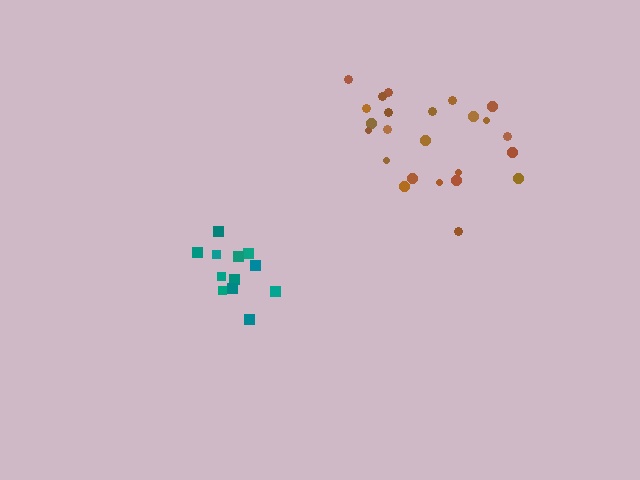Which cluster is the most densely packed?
Teal.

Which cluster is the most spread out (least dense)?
Brown.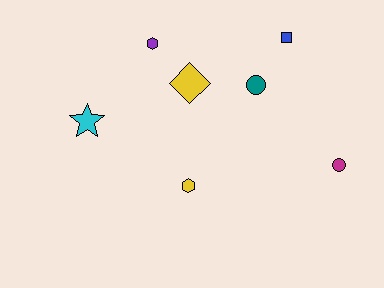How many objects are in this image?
There are 7 objects.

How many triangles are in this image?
There are no triangles.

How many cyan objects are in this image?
There is 1 cyan object.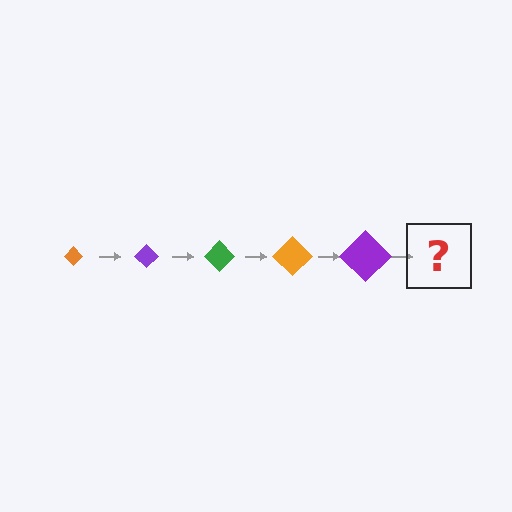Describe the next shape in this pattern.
It should be a green diamond, larger than the previous one.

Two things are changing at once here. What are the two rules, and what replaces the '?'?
The two rules are that the diamond grows larger each step and the color cycles through orange, purple, and green. The '?' should be a green diamond, larger than the previous one.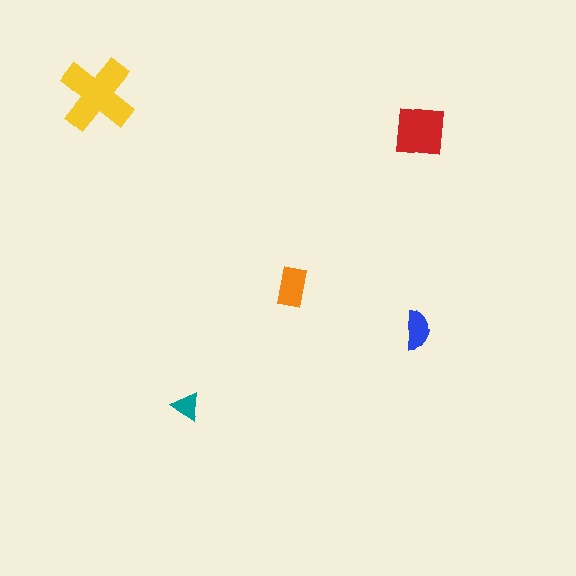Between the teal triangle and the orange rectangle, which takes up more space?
The orange rectangle.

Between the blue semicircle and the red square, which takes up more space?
The red square.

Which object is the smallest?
The teal triangle.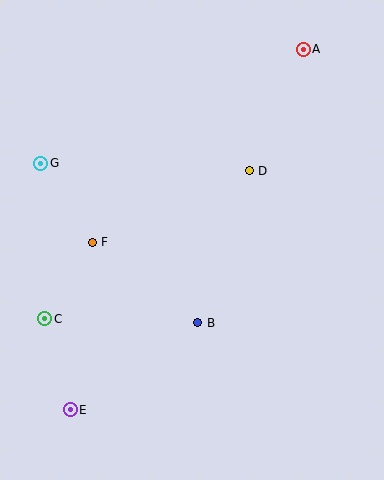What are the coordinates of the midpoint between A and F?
The midpoint between A and F is at (198, 146).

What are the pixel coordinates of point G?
Point G is at (41, 163).